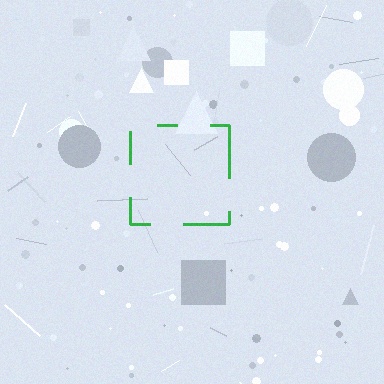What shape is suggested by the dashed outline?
The dashed outline suggests a square.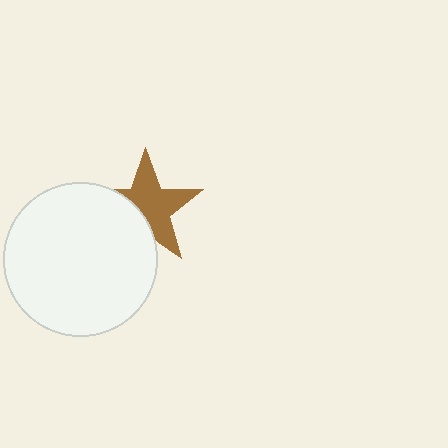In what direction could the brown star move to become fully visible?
The brown star could move toward the upper-right. That would shift it out from behind the white circle entirely.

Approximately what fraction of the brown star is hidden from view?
Roughly 37% of the brown star is hidden behind the white circle.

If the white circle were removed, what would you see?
You would see the complete brown star.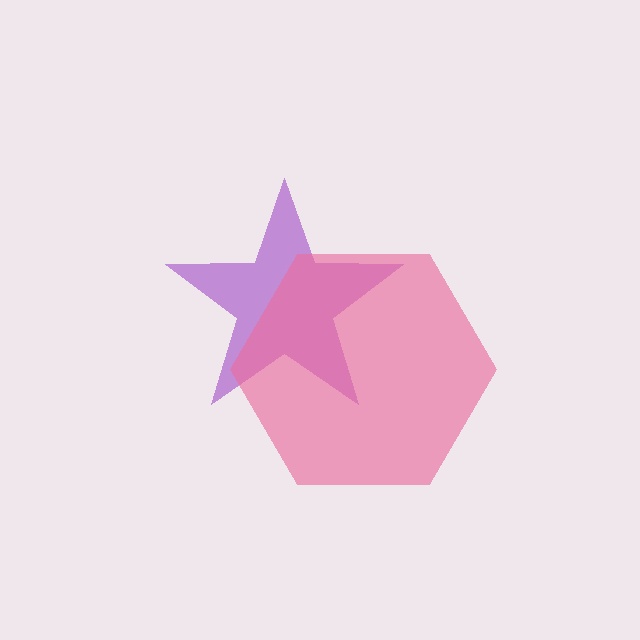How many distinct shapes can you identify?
There are 2 distinct shapes: a purple star, a pink hexagon.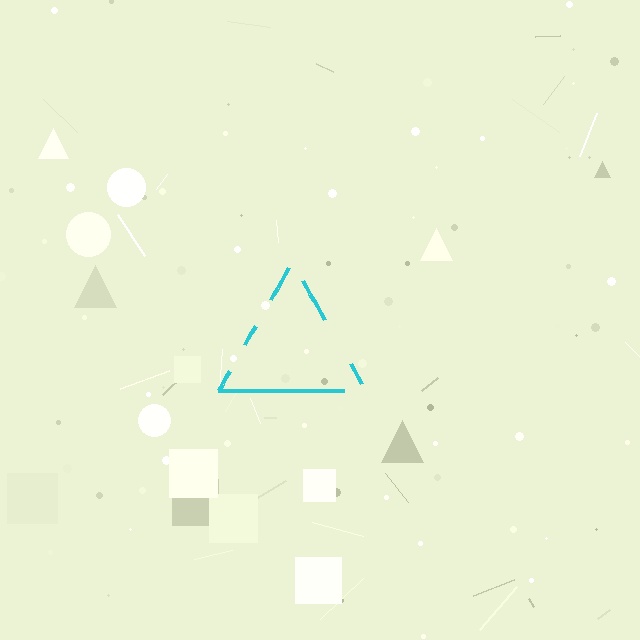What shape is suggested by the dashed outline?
The dashed outline suggests a triangle.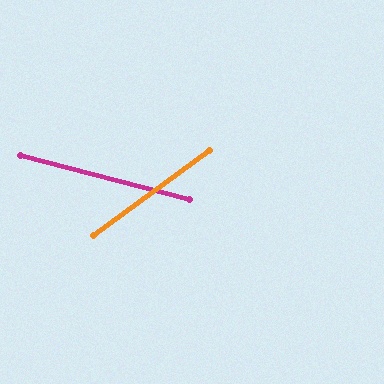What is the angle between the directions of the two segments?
Approximately 51 degrees.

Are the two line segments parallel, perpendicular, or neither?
Neither parallel nor perpendicular — they differ by about 51°.